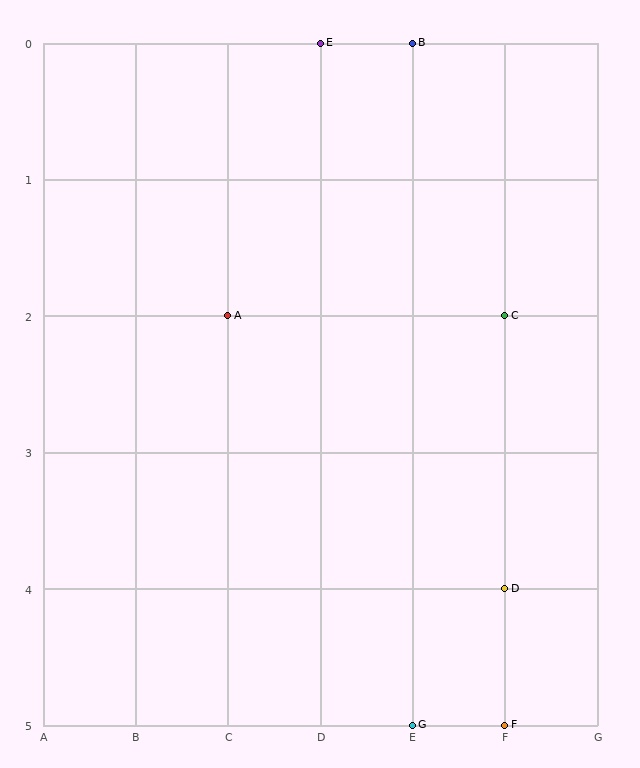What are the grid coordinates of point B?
Point B is at grid coordinates (E, 0).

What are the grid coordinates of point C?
Point C is at grid coordinates (F, 2).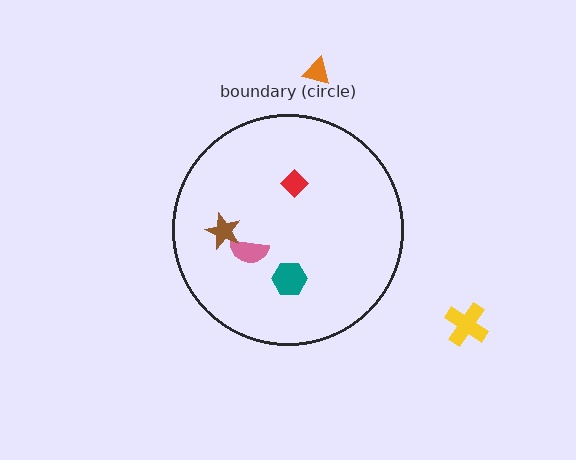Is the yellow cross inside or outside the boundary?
Outside.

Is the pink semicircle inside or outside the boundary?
Inside.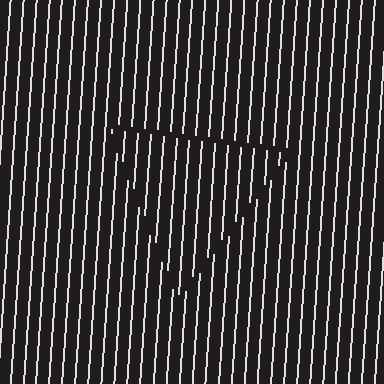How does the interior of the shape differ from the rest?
The interior of the shape contains the same grating, shifted by half a period — the contour is defined by the phase discontinuity where line-ends from the inner and outer gratings abut.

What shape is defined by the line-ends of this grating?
An illusory triangle. The interior of the shape contains the same grating, shifted by half a period — the contour is defined by the phase discontinuity where line-ends from the inner and outer gratings abut.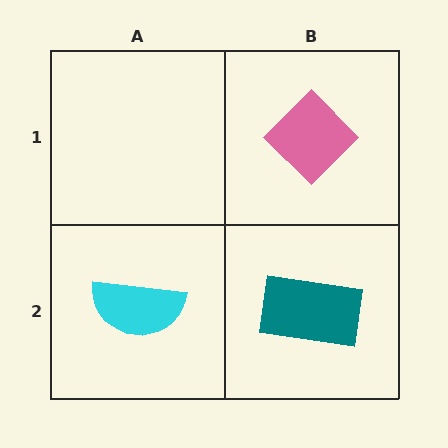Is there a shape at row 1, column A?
No, that cell is empty.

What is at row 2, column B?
A teal rectangle.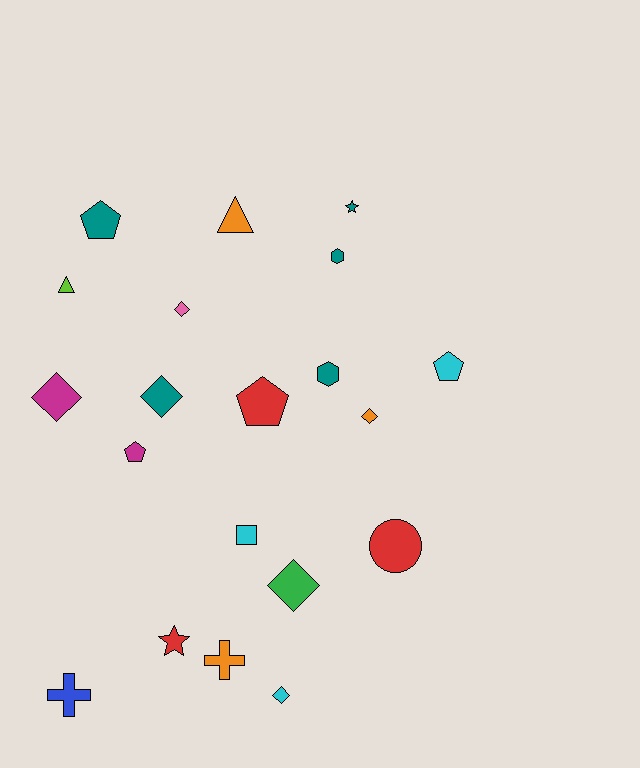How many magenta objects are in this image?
There are 2 magenta objects.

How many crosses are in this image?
There are 2 crosses.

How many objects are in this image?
There are 20 objects.